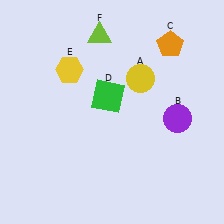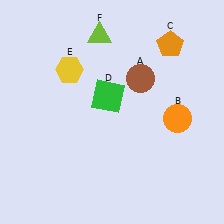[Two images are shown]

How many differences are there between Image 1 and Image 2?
There are 2 differences between the two images.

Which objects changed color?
A changed from yellow to brown. B changed from purple to orange.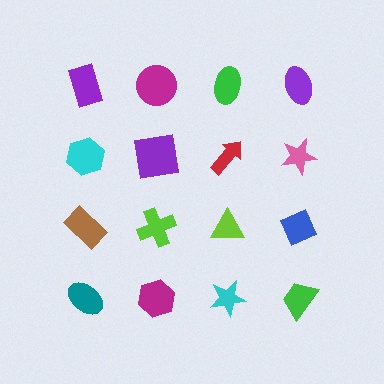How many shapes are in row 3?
4 shapes.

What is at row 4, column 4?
A green trapezoid.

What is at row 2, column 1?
A cyan hexagon.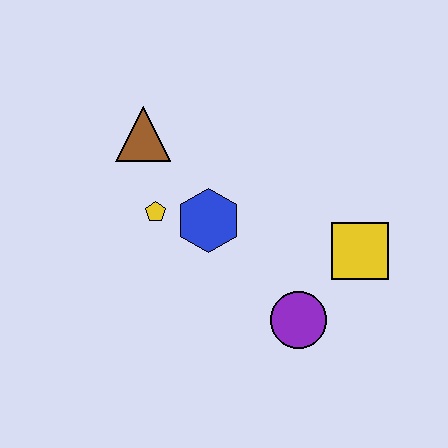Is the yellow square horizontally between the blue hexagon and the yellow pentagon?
No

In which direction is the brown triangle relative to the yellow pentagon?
The brown triangle is above the yellow pentagon.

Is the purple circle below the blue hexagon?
Yes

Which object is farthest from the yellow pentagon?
The yellow square is farthest from the yellow pentagon.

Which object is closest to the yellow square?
The purple circle is closest to the yellow square.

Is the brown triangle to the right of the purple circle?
No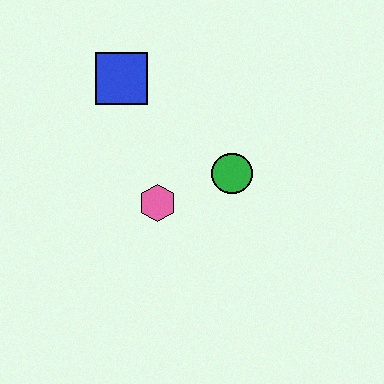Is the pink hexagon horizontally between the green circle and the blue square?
Yes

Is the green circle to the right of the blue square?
Yes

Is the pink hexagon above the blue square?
No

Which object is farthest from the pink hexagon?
The blue square is farthest from the pink hexagon.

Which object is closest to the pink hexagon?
The green circle is closest to the pink hexagon.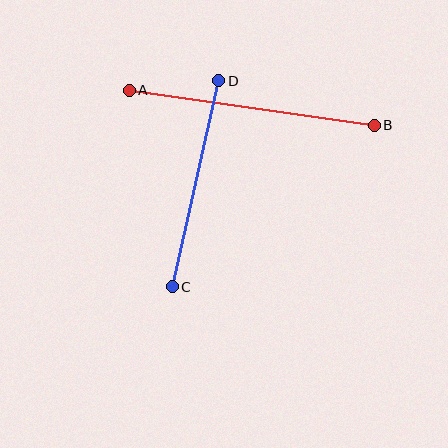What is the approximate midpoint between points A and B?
The midpoint is at approximately (252, 108) pixels.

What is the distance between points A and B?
The distance is approximately 247 pixels.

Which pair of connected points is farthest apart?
Points A and B are farthest apart.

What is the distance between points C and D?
The distance is approximately 211 pixels.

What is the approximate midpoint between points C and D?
The midpoint is at approximately (196, 184) pixels.